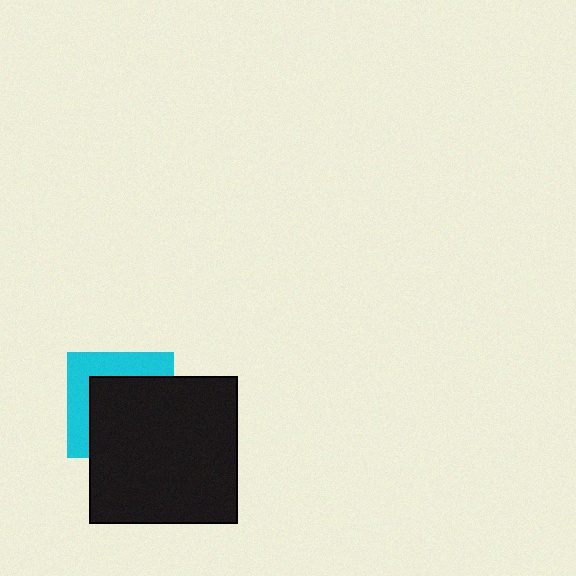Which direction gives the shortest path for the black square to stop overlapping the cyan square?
Moving toward the lower-right gives the shortest separation.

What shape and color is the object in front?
The object in front is a black square.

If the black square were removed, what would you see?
You would see the complete cyan square.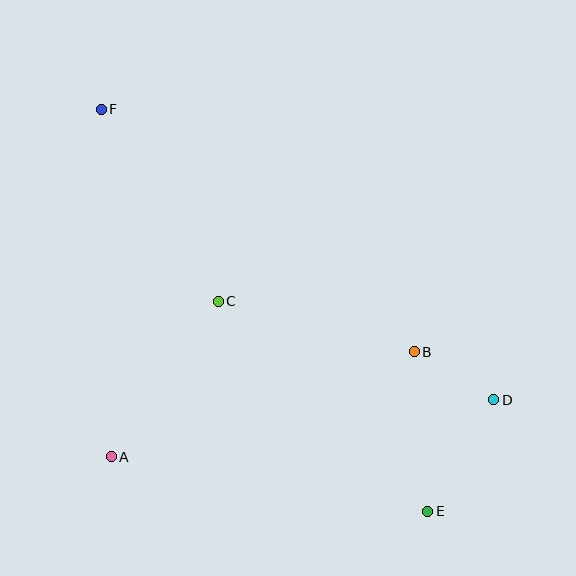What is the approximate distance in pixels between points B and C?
The distance between B and C is approximately 203 pixels.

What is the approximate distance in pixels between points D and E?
The distance between D and E is approximately 129 pixels.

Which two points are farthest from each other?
Points E and F are farthest from each other.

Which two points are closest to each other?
Points B and D are closest to each other.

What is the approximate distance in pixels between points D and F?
The distance between D and F is approximately 488 pixels.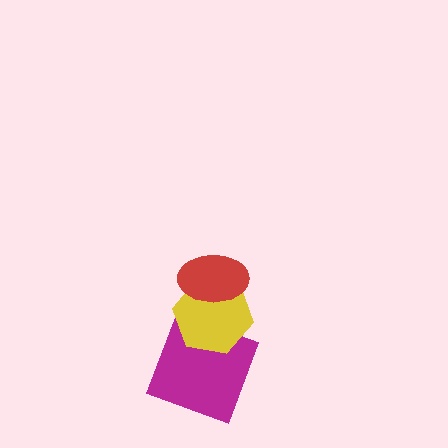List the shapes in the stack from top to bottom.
From top to bottom: the red ellipse, the yellow hexagon, the magenta square.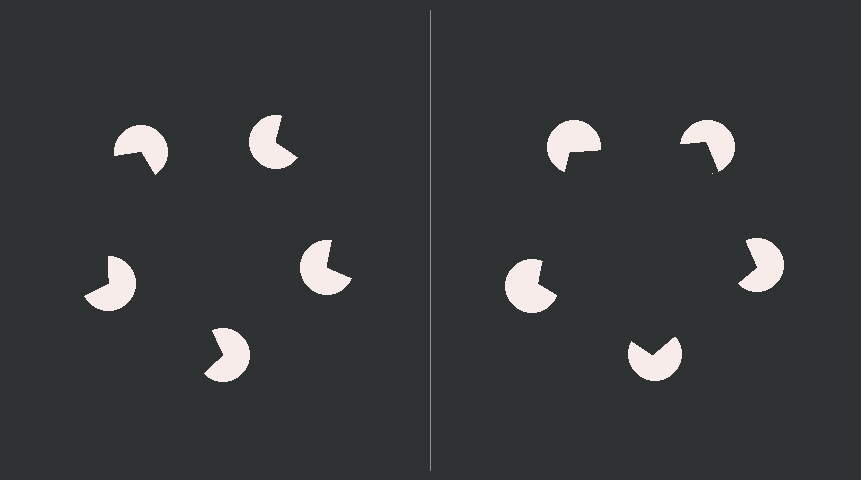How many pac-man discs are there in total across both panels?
10 — 5 on each side.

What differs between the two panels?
The pac-man discs are positioned identically on both sides; only the wedge orientations differ. On the right they align to a pentagon; on the left they are misaligned.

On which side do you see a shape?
An illusory pentagon appears on the right side. On the left side the wedge cuts are rotated, so no coherent shape forms.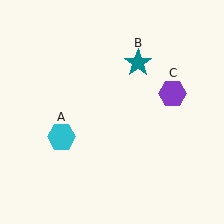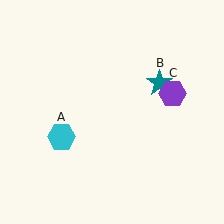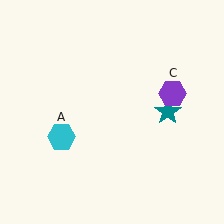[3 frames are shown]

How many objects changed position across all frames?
1 object changed position: teal star (object B).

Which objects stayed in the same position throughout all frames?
Cyan hexagon (object A) and purple hexagon (object C) remained stationary.